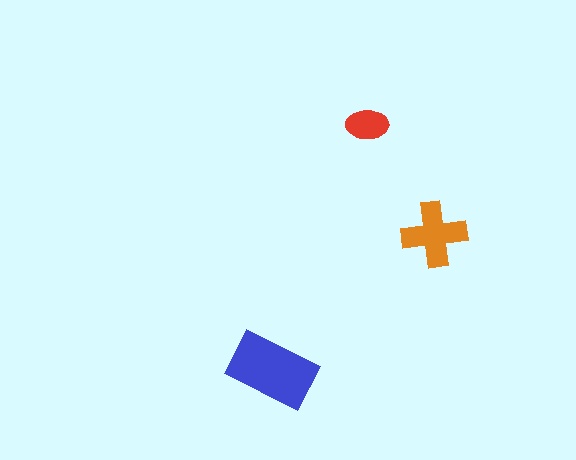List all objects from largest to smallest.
The blue rectangle, the orange cross, the red ellipse.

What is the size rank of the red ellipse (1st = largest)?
3rd.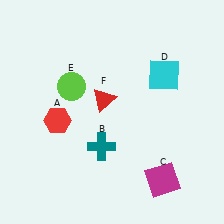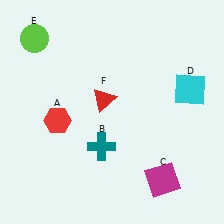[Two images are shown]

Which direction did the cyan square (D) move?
The cyan square (D) moved right.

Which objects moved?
The objects that moved are: the cyan square (D), the lime circle (E).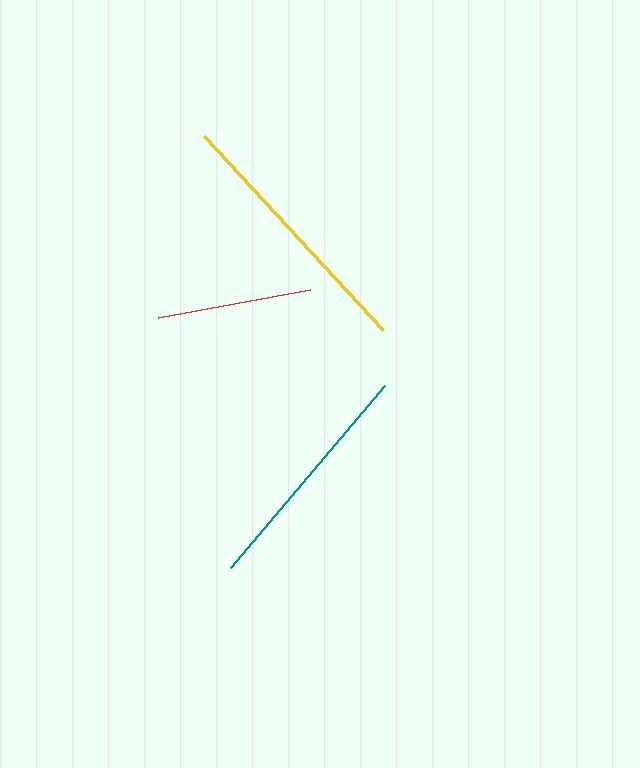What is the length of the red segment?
The red segment is approximately 155 pixels long.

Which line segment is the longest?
The yellow line is the longest at approximately 264 pixels.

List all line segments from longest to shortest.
From longest to shortest: yellow, teal, red.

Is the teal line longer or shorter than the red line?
The teal line is longer than the red line.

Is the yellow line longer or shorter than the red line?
The yellow line is longer than the red line.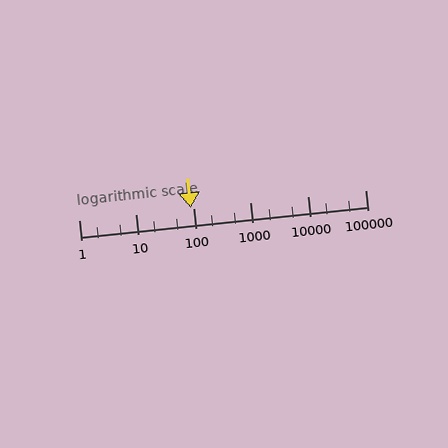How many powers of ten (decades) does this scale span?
The scale spans 5 decades, from 1 to 100000.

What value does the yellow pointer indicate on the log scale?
The pointer indicates approximately 90.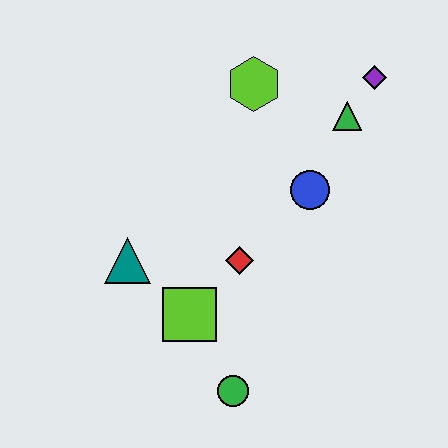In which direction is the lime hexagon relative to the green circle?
The lime hexagon is above the green circle.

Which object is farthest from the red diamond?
The purple diamond is farthest from the red diamond.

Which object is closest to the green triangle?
The purple diamond is closest to the green triangle.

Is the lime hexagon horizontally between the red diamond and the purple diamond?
Yes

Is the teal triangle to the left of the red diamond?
Yes